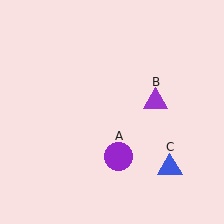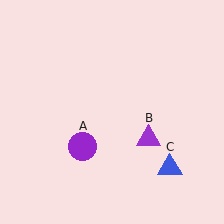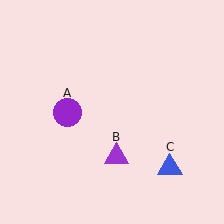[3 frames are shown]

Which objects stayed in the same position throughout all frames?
Blue triangle (object C) remained stationary.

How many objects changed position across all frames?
2 objects changed position: purple circle (object A), purple triangle (object B).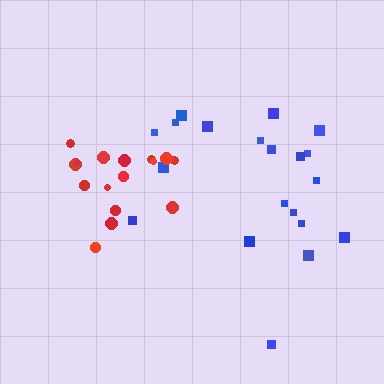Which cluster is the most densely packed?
Red.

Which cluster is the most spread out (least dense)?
Blue.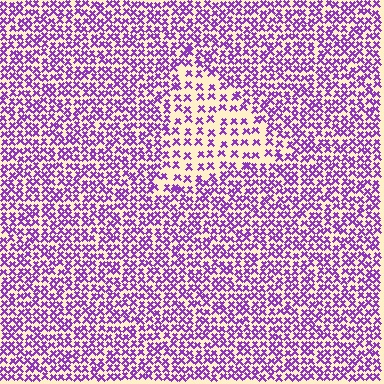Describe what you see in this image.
The image contains small purple elements arranged at two different densities. A triangle-shaped region is visible where the elements are less densely packed than the surrounding area.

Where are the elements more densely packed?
The elements are more densely packed outside the triangle boundary.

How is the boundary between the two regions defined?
The boundary is defined by a change in element density (approximately 2.0x ratio). All elements are the same color, size, and shape.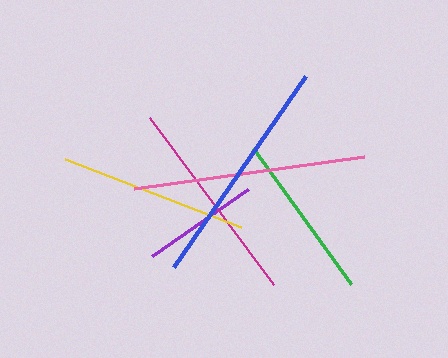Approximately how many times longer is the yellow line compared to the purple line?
The yellow line is approximately 1.6 times the length of the purple line.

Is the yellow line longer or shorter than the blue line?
The blue line is longer than the yellow line.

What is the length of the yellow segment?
The yellow segment is approximately 188 pixels long.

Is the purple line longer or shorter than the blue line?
The blue line is longer than the purple line.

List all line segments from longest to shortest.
From longest to shortest: blue, pink, magenta, yellow, green, purple.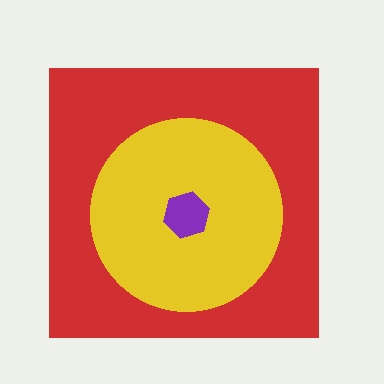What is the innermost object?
The purple hexagon.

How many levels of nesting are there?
3.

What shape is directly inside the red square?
The yellow circle.